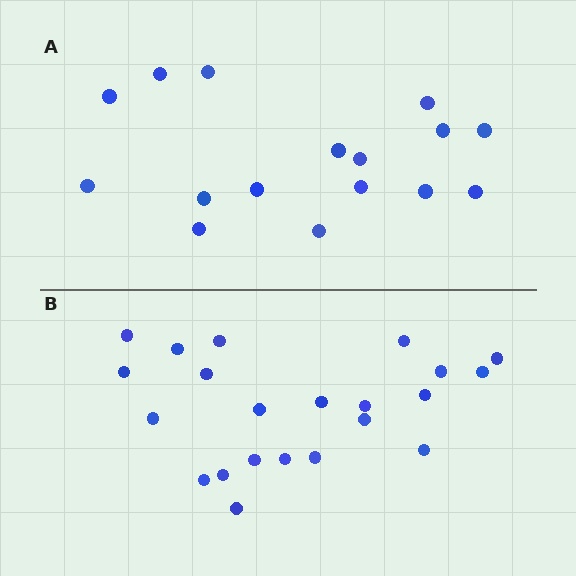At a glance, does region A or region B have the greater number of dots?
Region B (the bottom region) has more dots.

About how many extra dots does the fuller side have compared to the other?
Region B has about 6 more dots than region A.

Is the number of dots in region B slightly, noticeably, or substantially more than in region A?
Region B has noticeably more, but not dramatically so. The ratio is roughly 1.4 to 1.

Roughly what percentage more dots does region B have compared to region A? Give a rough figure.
About 40% more.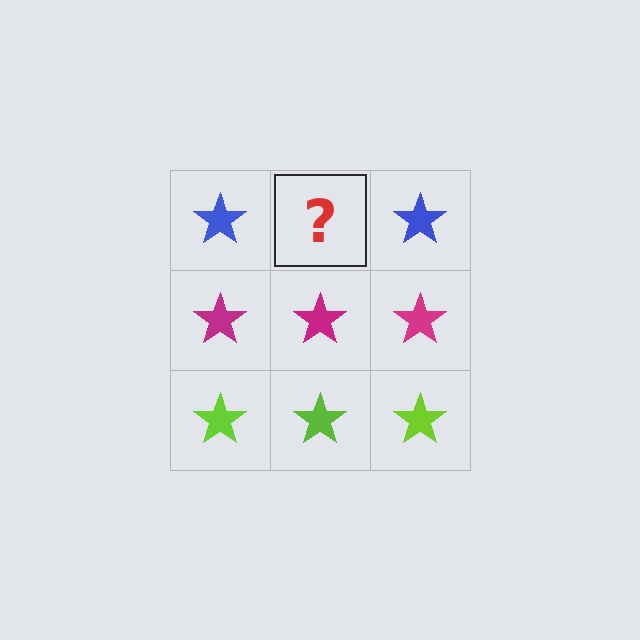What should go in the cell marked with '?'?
The missing cell should contain a blue star.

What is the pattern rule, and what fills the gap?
The rule is that each row has a consistent color. The gap should be filled with a blue star.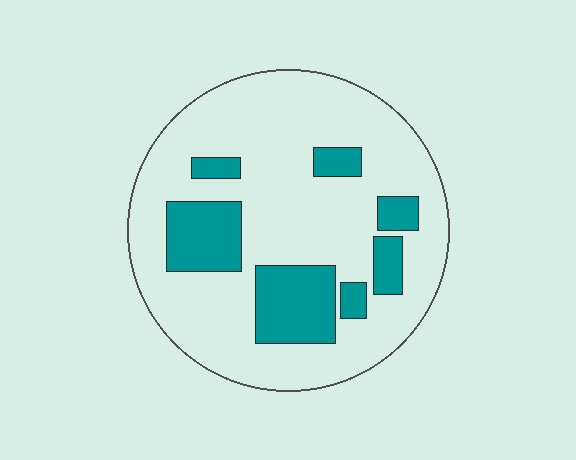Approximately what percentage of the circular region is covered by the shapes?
Approximately 25%.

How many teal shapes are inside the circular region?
7.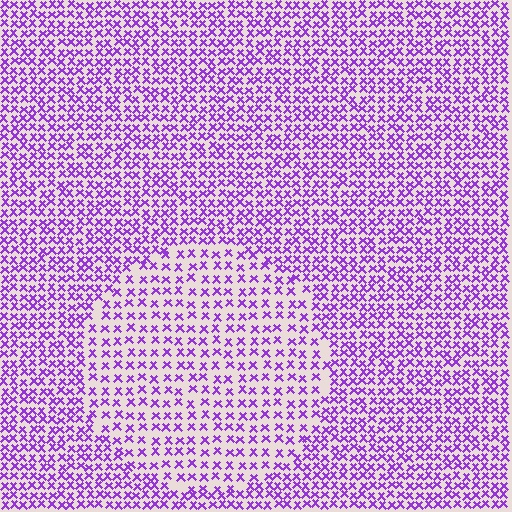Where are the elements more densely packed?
The elements are more densely packed outside the circle boundary.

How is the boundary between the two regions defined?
The boundary is defined by a change in element density (approximately 1.7x ratio). All elements are the same color, size, and shape.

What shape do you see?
I see a circle.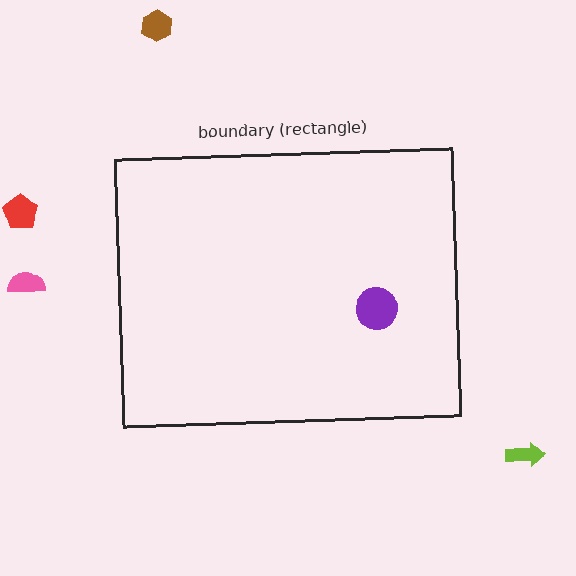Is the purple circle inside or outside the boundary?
Inside.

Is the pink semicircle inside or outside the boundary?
Outside.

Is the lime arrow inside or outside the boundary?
Outside.